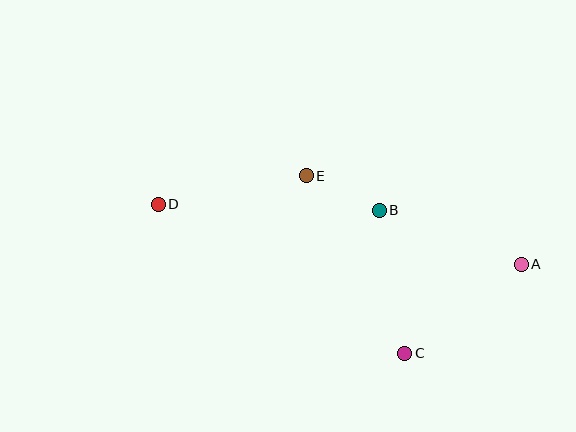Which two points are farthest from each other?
Points A and D are farthest from each other.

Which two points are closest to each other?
Points B and E are closest to each other.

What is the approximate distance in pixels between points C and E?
The distance between C and E is approximately 203 pixels.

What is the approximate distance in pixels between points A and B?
The distance between A and B is approximately 152 pixels.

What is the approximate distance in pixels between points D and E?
The distance between D and E is approximately 151 pixels.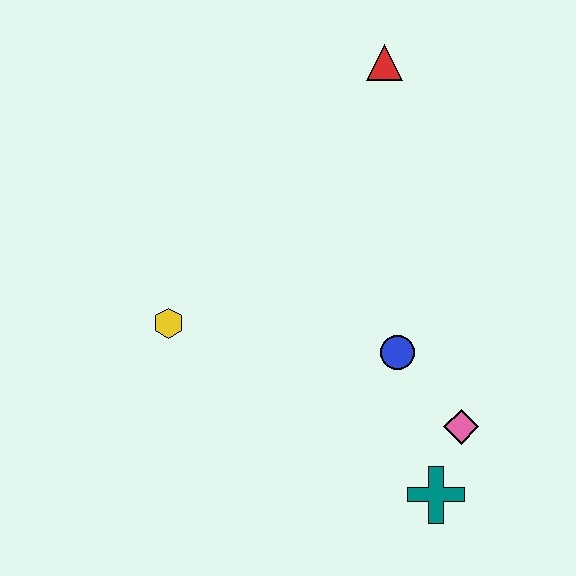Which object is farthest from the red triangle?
The teal cross is farthest from the red triangle.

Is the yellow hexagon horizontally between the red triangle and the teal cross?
No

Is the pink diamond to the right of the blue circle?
Yes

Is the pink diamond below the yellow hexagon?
Yes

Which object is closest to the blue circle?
The pink diamond is closest to the blue circle.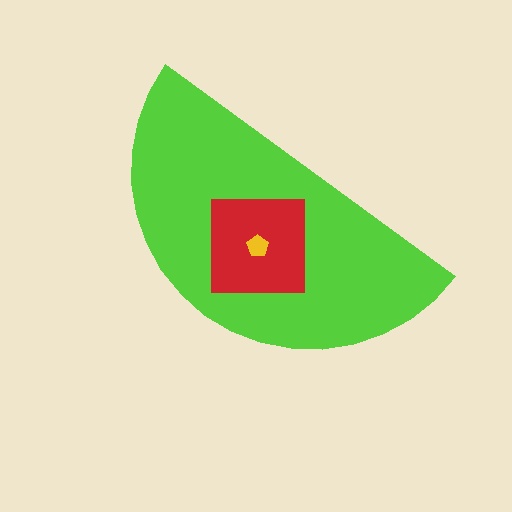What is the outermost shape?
The lime semicircle.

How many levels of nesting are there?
3.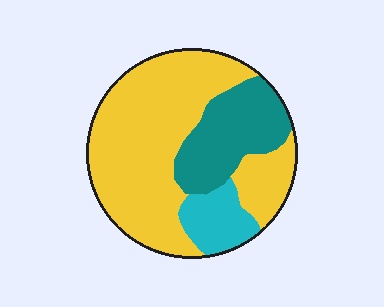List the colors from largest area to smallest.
From largest to smallest: yellow, teal, cyan.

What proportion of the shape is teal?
Teal covers around 25% of the shape.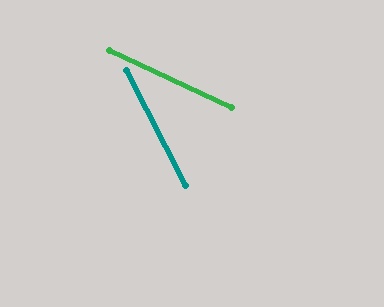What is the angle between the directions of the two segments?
Approximately 38 degrees.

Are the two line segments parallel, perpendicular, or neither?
Neither parallel nor perpendicular — they differ by about 38°.